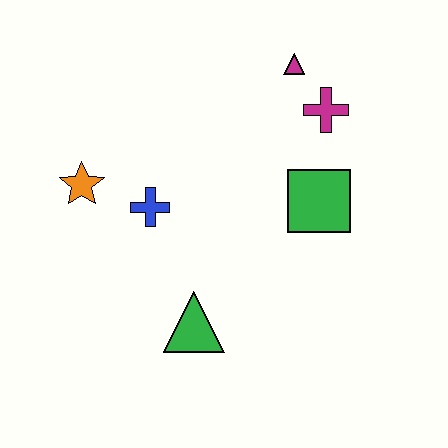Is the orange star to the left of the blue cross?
Yes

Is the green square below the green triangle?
No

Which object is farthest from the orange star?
The magenta cross is farthest from the orange star.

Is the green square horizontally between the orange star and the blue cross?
No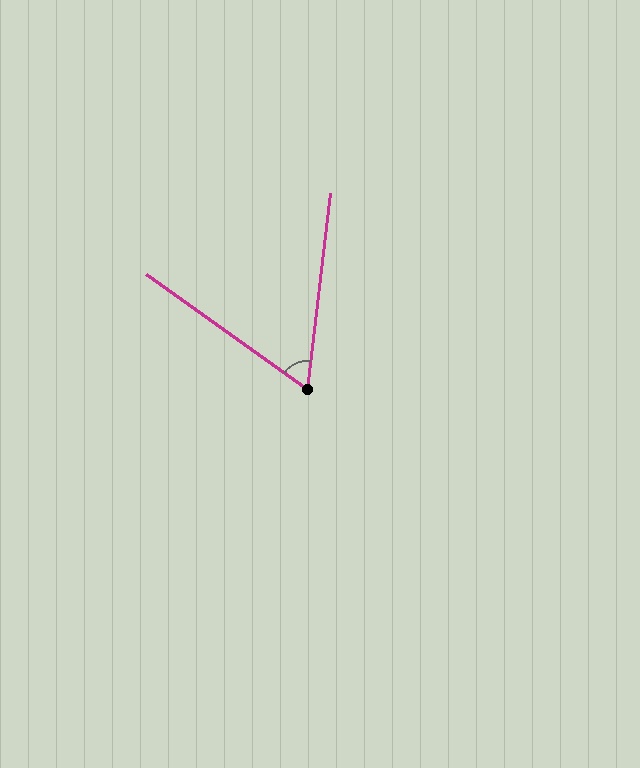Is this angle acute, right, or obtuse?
It is acute.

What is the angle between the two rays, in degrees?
Approximately 61 degrees.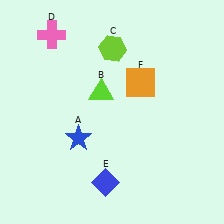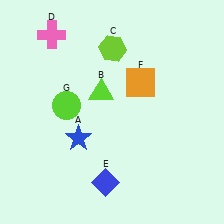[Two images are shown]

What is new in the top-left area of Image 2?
A lime circle (G) was added in the top-left area of Image 2.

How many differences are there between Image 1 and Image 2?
There is 1 difference between the two images.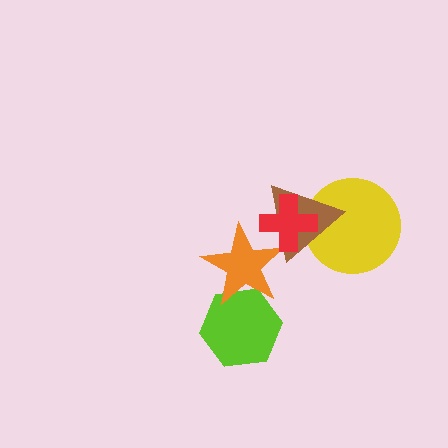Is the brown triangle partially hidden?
Yes, it is partially covered by another shape.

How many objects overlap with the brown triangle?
3 objects overlap with the brown triangle.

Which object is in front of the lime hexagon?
The orange star is in front of the lime hexagon.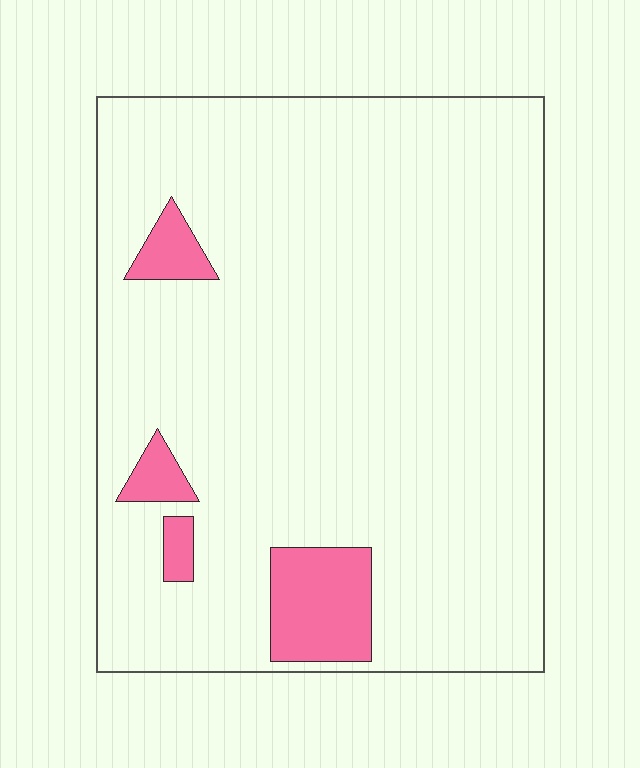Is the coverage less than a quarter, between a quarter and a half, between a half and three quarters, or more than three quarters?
Less than a quarter.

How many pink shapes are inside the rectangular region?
4.